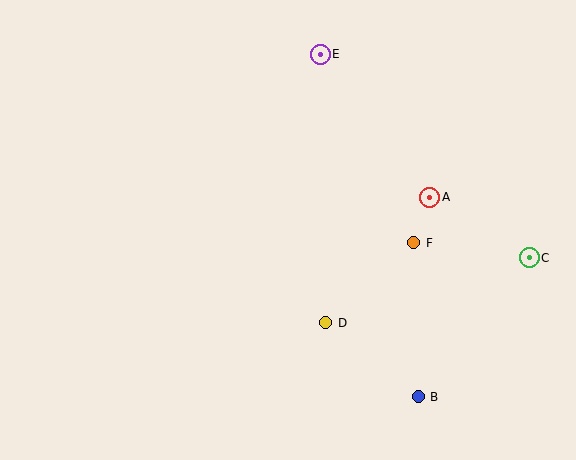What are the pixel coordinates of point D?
Point D is at (326, 323).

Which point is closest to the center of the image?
Point D at (326, 323) is closest to the center.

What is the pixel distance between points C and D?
The distance between C and D is 213 pixels.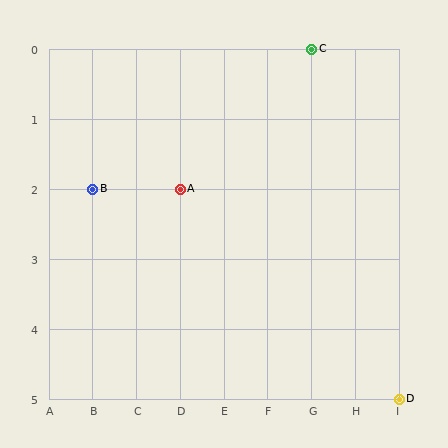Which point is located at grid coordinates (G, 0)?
Point C is at (G, 0).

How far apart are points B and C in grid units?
Points B and C are 5 columns and 2 rows apart (about 5.4 grid units diagonally).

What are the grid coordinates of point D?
Point D is at grid coordinates (I, 5).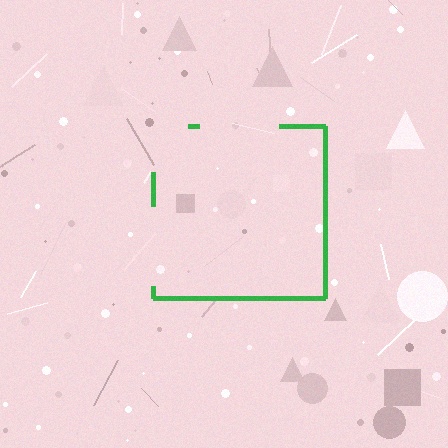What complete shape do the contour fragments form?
The contour fragments form a square.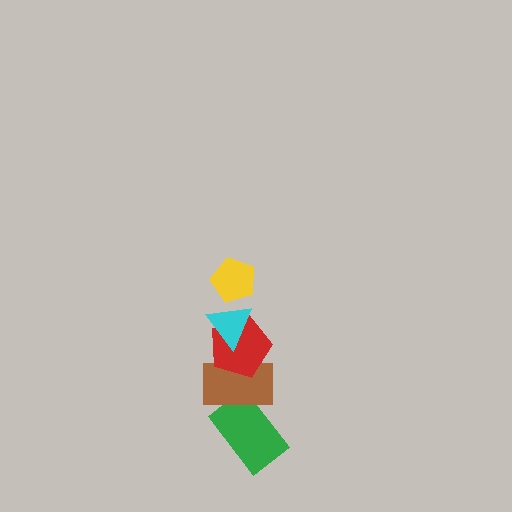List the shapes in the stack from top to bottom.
From top to bottom: the yellow pentagon, the cyan triangle, the red pentagon, the brown rectangle, the green rectangle.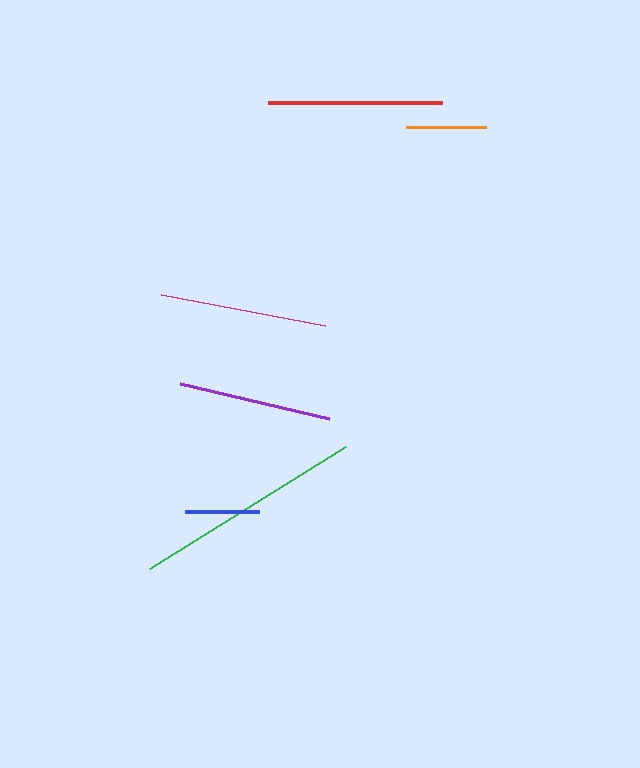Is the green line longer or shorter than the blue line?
The green line is longer than the blue line.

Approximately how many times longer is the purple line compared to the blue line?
The purple line is approximately 2.0 times the length of the blue line.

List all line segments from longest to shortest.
From longest to shortest: green, red, magenta, purple, orange, blue.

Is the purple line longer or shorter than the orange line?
The purple line is longer than the orange line.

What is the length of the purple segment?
The purple segment is approximately 152 pixels long.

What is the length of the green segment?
The green segment is approximately 231 pixels long.